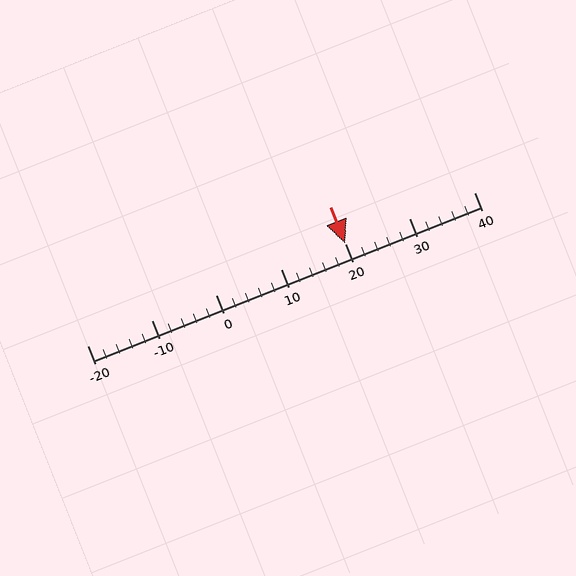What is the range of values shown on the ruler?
The ruler shows values from -20 to 40.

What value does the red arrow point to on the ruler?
The red arrow points to approximately 20.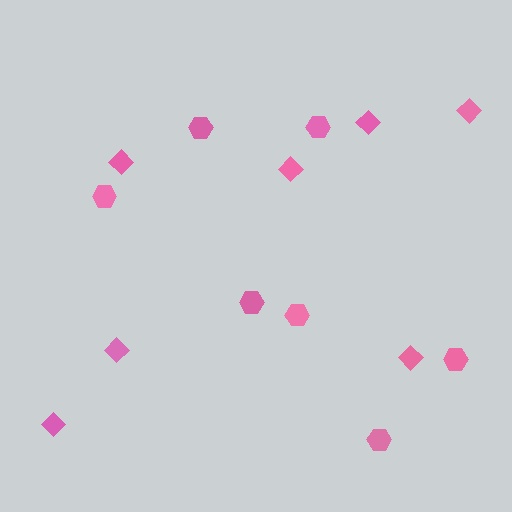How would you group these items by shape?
There are 2 groups: one group of diamonds (7) and one group of hexagons (7).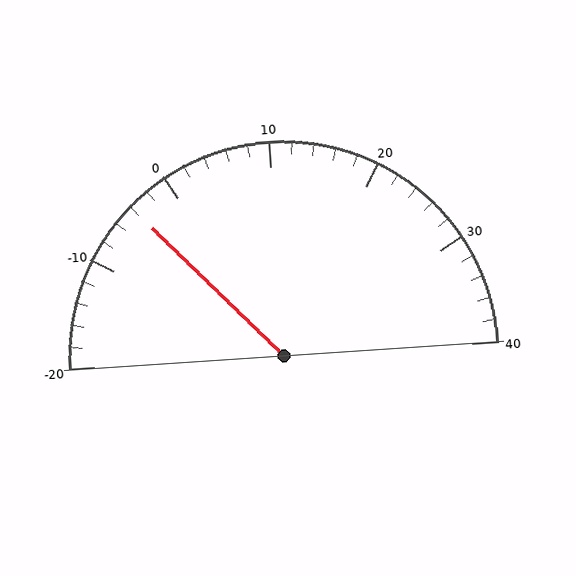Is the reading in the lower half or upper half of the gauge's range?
The reading is in the lower half of the range (-20 to 40).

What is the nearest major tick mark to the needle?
The nearest major tick mark is 0.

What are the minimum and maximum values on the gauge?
The gauge ranges from -20 to 40.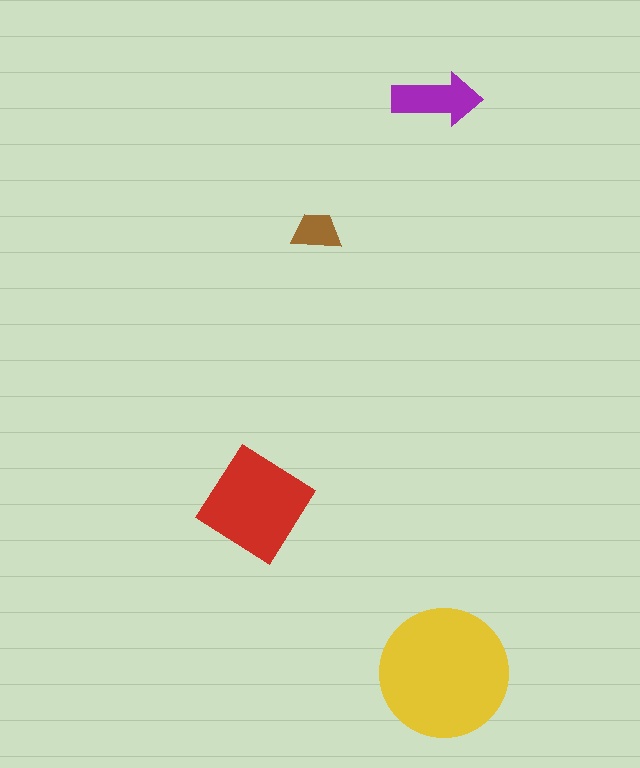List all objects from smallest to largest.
The brown trapezoid, the purple arrow, the red diamond, the yellow circle.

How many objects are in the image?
There are 4 objects in the image.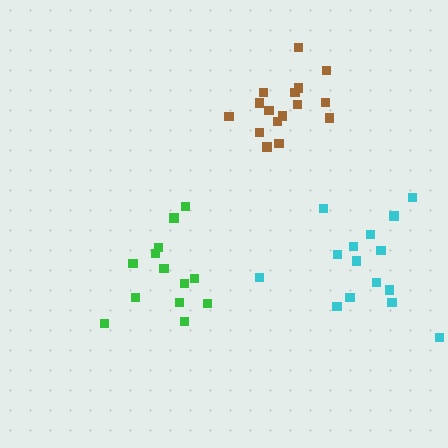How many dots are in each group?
Group 1: 16 dots, Group 2: 13 dots, Group 3: 16 dots (45 total).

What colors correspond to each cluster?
The clusters are colored: brown, green, cyan.